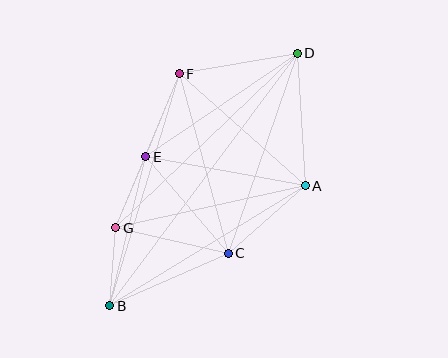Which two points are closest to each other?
Points E and G are closest to each other.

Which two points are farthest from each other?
Points B and D are farthest from each other.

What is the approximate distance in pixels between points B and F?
The distance between B and F is approximately 242 pixels.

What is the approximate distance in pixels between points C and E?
The distance between C and E is approximately 127 pixels.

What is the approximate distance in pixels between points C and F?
The distance between C and F is approximately 186 pixels.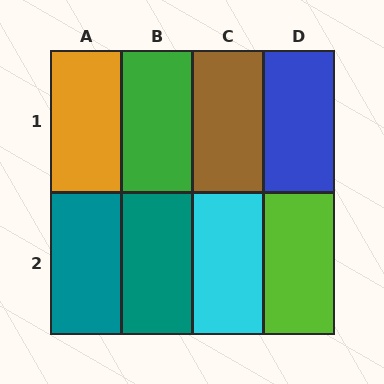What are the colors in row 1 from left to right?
Orange, green, brown, blue.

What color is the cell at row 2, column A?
Teal.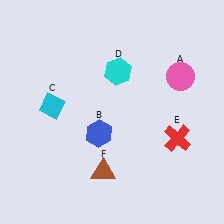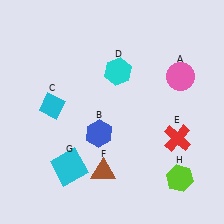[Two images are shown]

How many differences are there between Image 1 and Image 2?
There are 2 differences between the two images.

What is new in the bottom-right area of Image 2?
A lime hexagon (H) was added in the bottom-right area of Image 2.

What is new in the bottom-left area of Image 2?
A cyan square (G) was added in the bottom-left area of Image 2.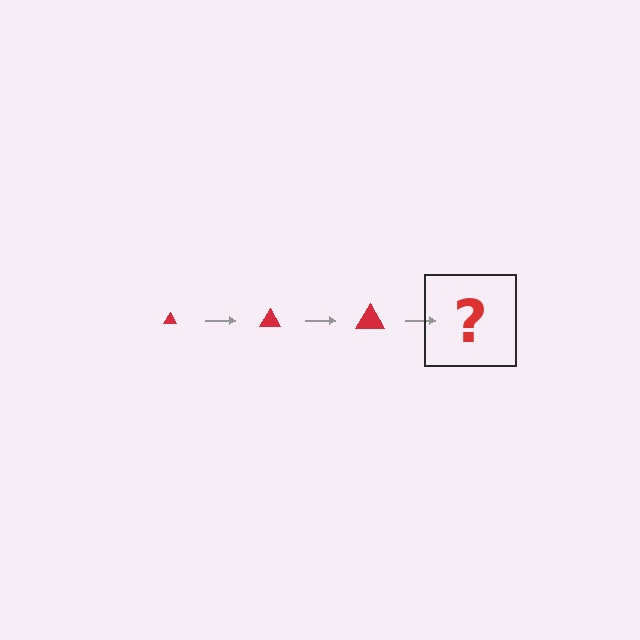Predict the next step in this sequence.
The next step is a red triangle, larger than the previous one.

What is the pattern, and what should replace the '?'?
The pattern is that the triangle gets progressively larger each step. The '?' should be a red triangle, larger than the previous one.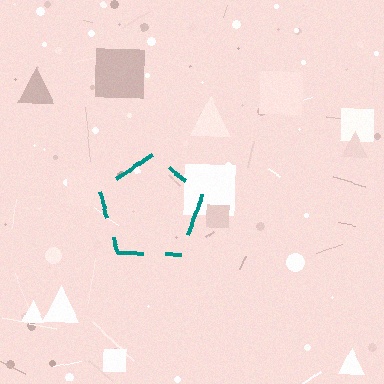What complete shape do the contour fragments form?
The contour fragments form a pentagon.